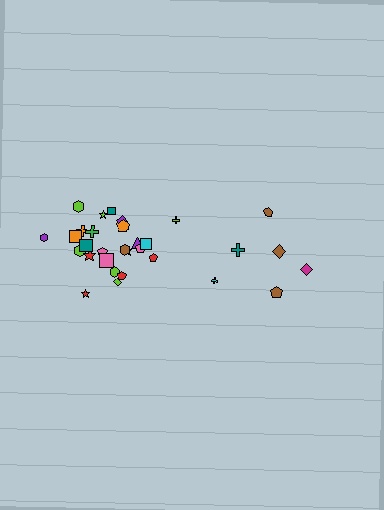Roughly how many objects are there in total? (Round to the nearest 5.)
Roughly 30 objects in total.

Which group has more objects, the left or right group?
The left group.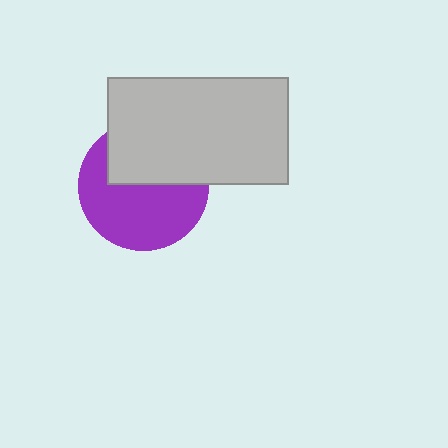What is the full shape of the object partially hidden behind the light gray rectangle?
The partially hidden object is a purple circle.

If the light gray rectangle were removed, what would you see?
You would see the complete purple circle.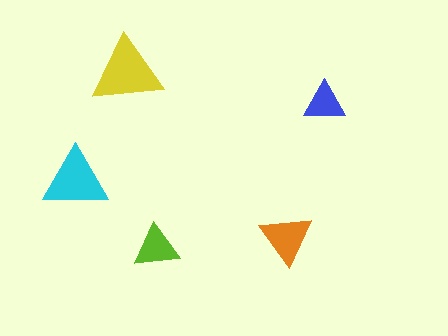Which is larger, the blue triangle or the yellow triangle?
The yellow one.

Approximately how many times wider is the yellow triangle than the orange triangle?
About 1.5 times wider.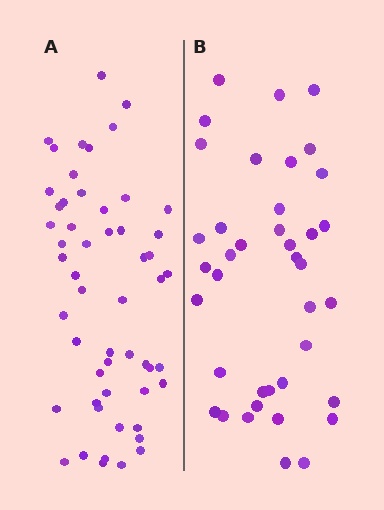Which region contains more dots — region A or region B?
Region A (the left region) has more dots.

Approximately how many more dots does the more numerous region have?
Region A has approximately 15 more dots than region B.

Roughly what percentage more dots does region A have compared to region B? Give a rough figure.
About 40% more.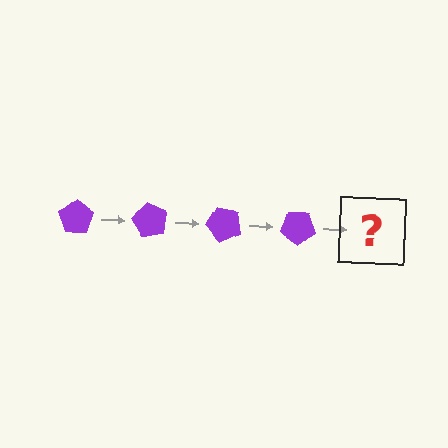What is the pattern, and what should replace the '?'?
The pattern is that the pentagon rotates 60 degrees each step. The '?' should be a purple pentagon rotated 240 degrees.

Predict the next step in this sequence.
The next step is a purple pentagon rotated 240 degrees.